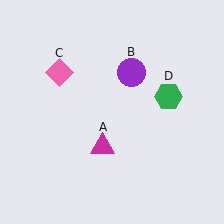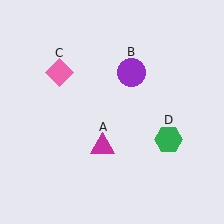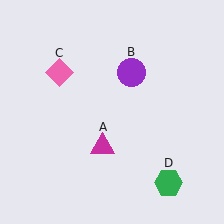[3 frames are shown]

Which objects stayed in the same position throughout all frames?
Magenta triangle (object A) and purple circle (object B) and pink diamond (object C) remained stationary.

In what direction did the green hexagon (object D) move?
The green hexagon (object D) moved down.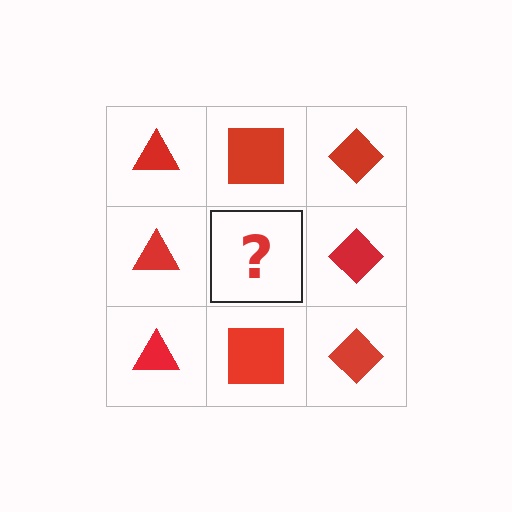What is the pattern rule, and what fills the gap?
The rule is that each column has a consistent shape. The gap should be filled with a red square.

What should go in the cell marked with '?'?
The missing cell should contain a red square.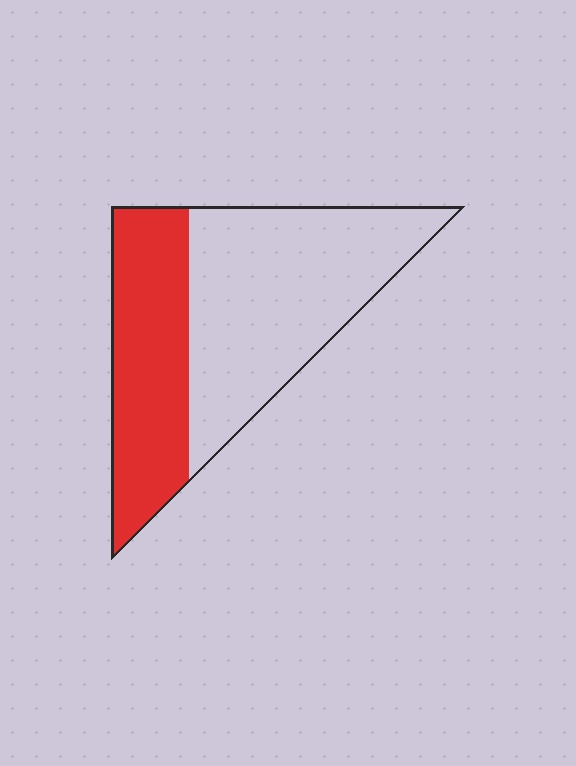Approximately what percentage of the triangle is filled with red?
Approximately 40%.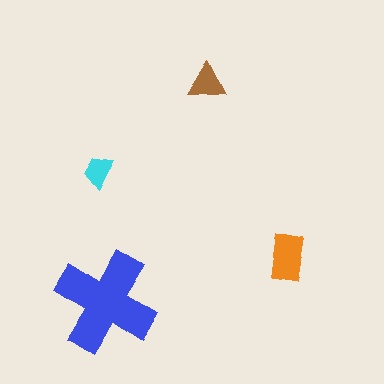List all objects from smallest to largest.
The cyan trapezoid, the brown triangle, the orange rectangle, the blue cross.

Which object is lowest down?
The blue cross is bottommost.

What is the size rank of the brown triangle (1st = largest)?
3rd.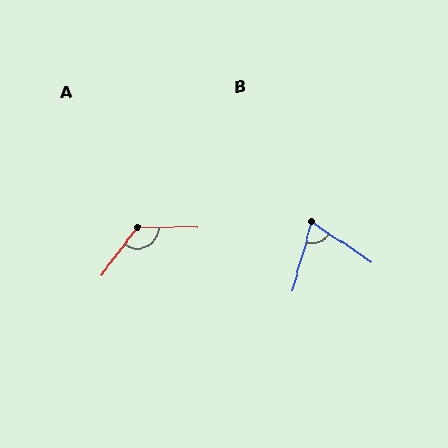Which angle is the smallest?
B, at approximately 72 degrees.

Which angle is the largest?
A, at approximately 127 degrees.